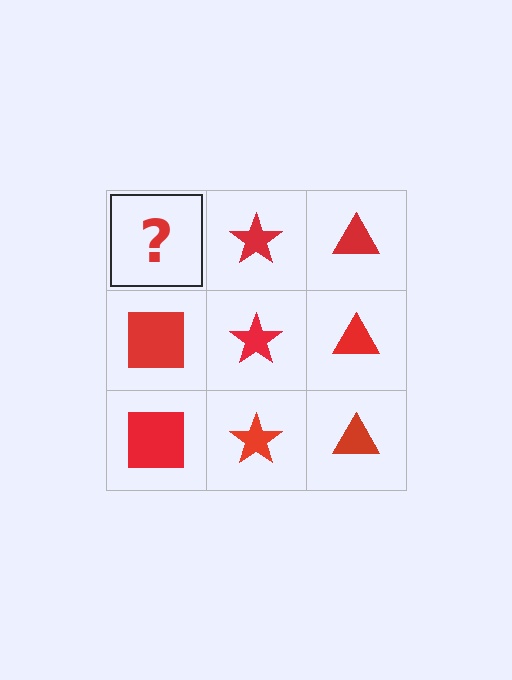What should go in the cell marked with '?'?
The missing cell should contain a red square.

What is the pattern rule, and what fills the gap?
The rule is that each column has a consistent shape. The gap should be filled with a red square.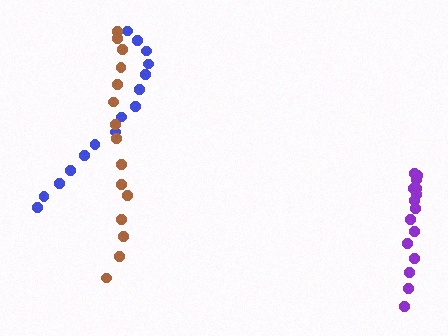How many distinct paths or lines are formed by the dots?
There are 3 distinct paths.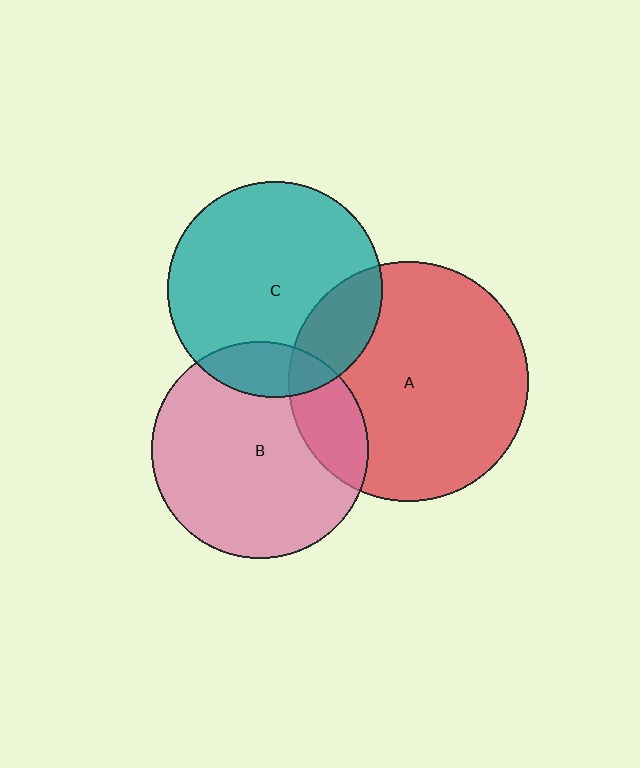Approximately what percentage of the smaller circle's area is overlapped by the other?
Approximately 15%.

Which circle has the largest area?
Circle A (red).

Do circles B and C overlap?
Yes.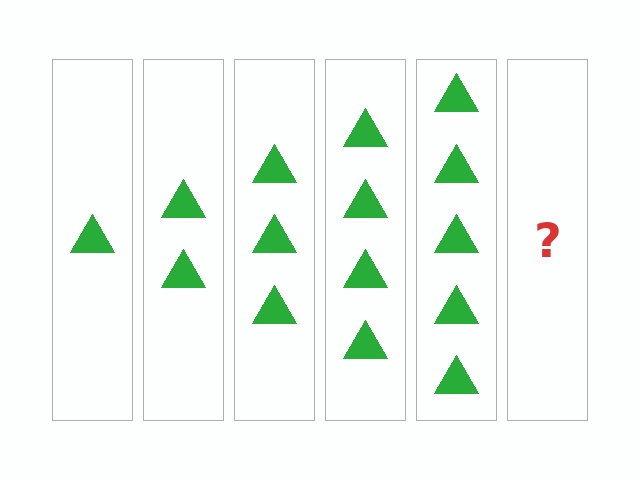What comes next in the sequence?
The next element should be 6 triangles.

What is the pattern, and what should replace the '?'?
The pattern is that each step adds one more triangle. The '?' should be 6 triangles.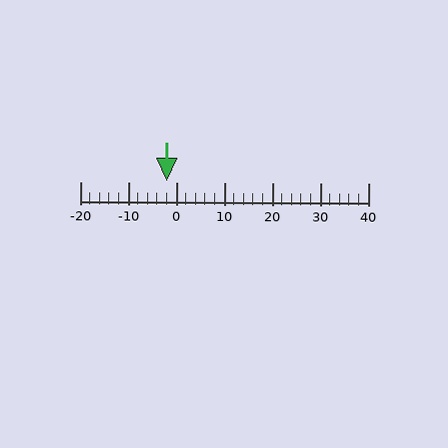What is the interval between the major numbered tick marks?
The major tick marks are spaced 10 units apart.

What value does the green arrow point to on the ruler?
The green arrow points to approximately -2.